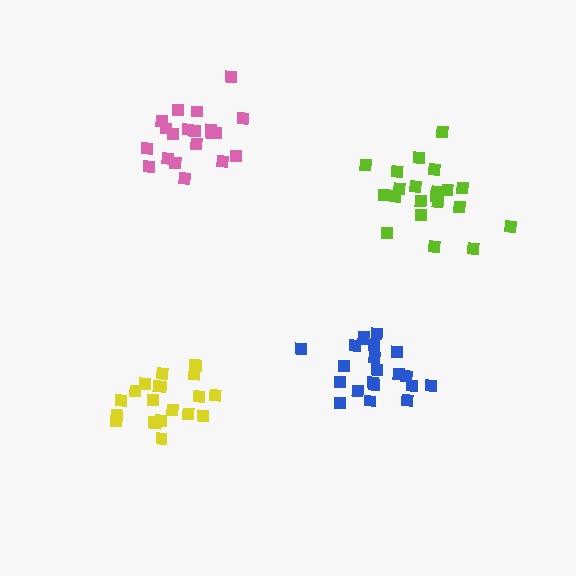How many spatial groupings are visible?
There are 4 spatial groupings.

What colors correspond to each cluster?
The clusters are colored: blue, yellow, pink, lime.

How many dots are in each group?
Group 1: 21 dots, Group 2: 21 dots, Group 3: 20 dots, Group 4: 21 dots (83 total).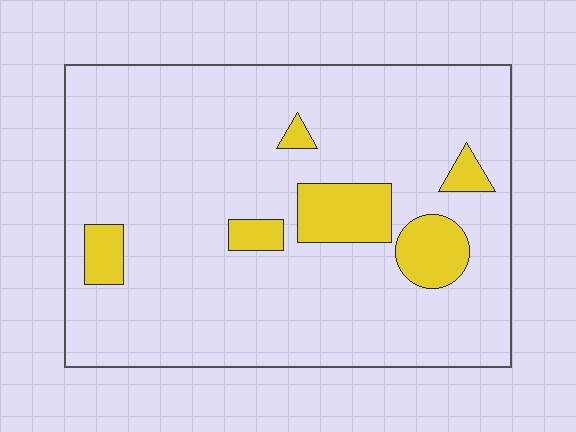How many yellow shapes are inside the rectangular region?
6.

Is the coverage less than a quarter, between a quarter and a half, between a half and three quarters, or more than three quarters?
Less than a quarter.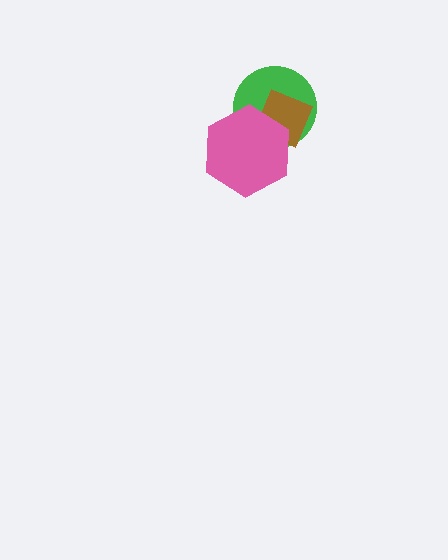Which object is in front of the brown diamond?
The pink hexagon is in front of the brown diamond.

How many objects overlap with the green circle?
2 objects overlap with the green circle.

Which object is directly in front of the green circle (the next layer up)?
The brown diamond is directly in front of the green circle.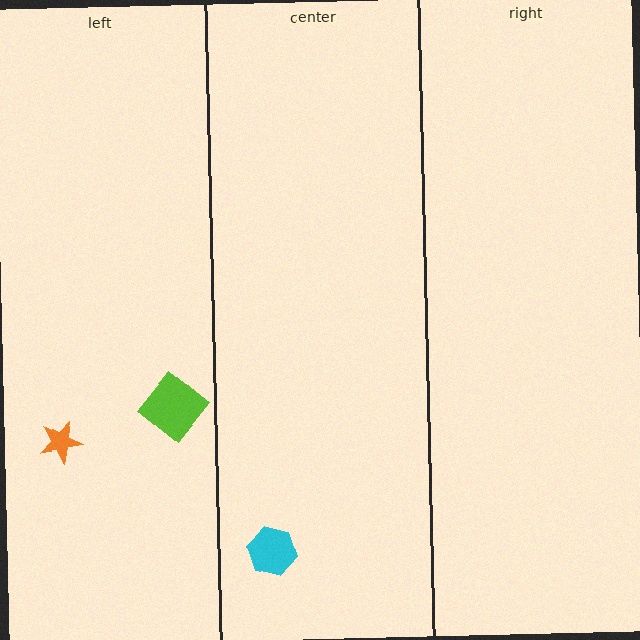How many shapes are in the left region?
2.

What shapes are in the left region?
The orange star, the lime diamond.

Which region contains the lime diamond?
The left region.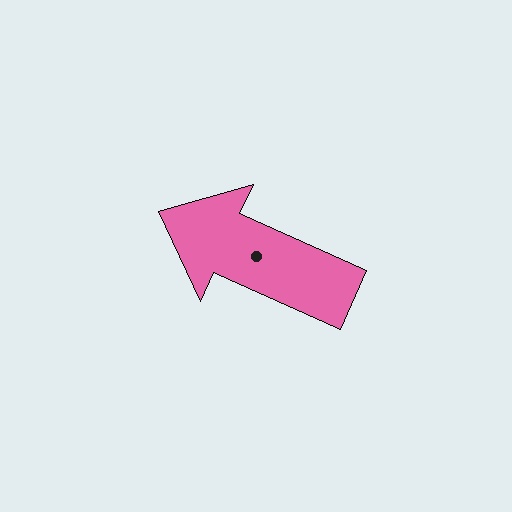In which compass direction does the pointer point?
Northwest.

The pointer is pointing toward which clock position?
Roughly 10 o'clock.